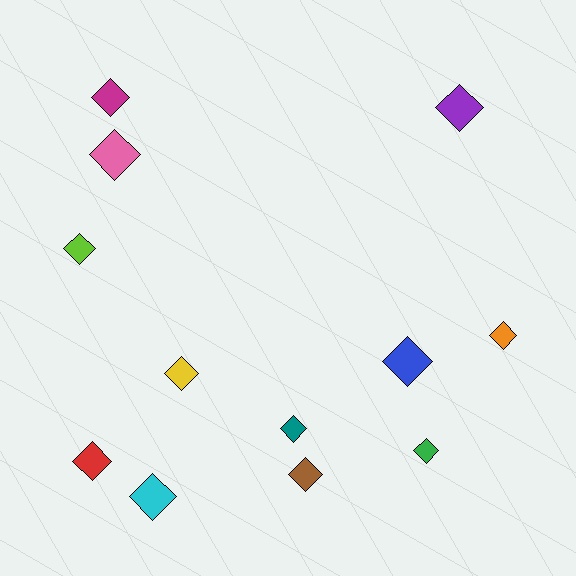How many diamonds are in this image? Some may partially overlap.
There are 12 diamonds.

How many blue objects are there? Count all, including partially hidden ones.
There is 1 blue object.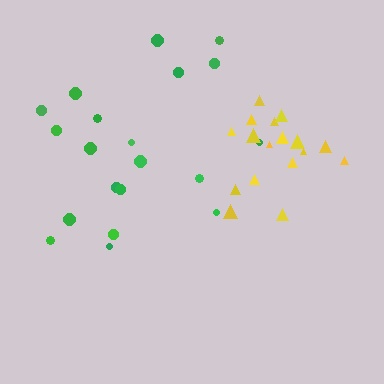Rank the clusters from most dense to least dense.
yellow, green.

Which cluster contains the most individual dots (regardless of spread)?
Green (20).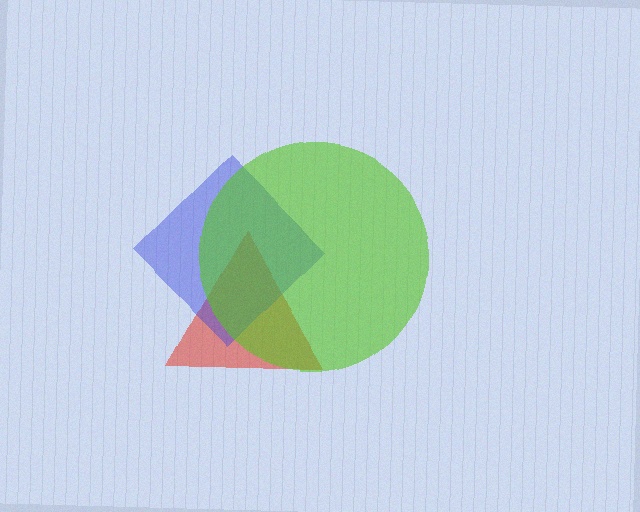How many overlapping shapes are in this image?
There are 3 overlapping shapes in the image.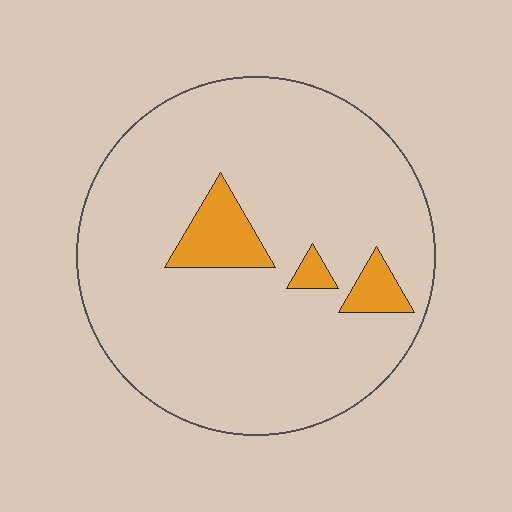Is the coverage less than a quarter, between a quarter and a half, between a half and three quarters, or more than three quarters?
Less than a quarter.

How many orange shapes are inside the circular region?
3.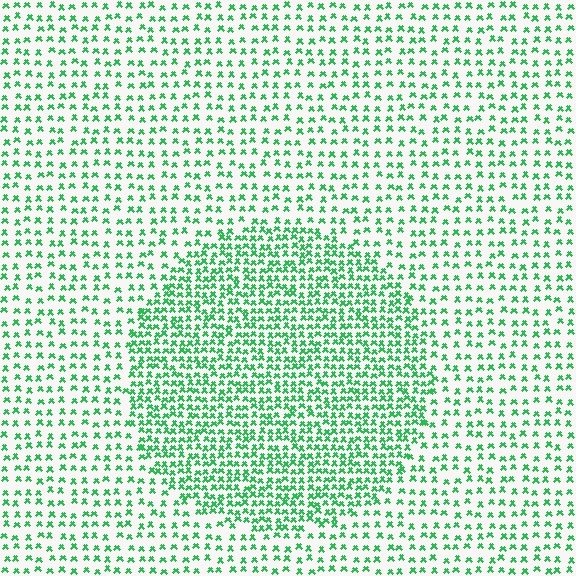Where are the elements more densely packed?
The elements are more densely packed inside the circle boundary.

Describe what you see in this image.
The image contains small green elements arranged at two different densities. A circle-shaped region is visible where the elements are more densely packed than the surrounding area.